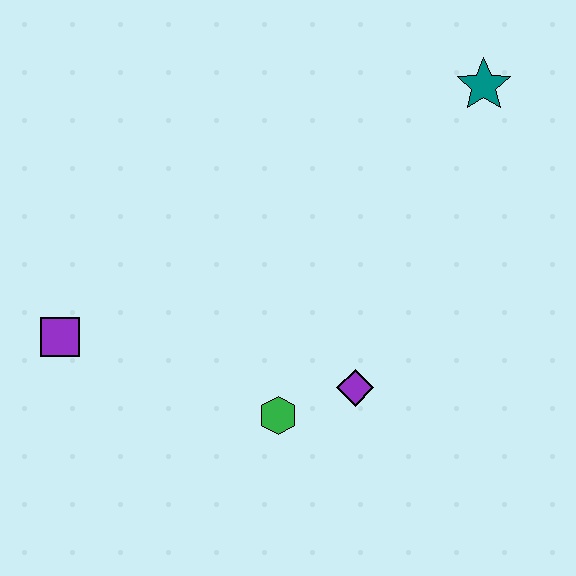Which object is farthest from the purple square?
The teal star is farthest from the purple square.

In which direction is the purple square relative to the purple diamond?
The purple square is to the left of the purple diamond.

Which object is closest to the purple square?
The green hexagon is closest to the purple square.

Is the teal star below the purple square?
No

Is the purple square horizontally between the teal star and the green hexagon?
No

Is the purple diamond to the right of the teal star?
No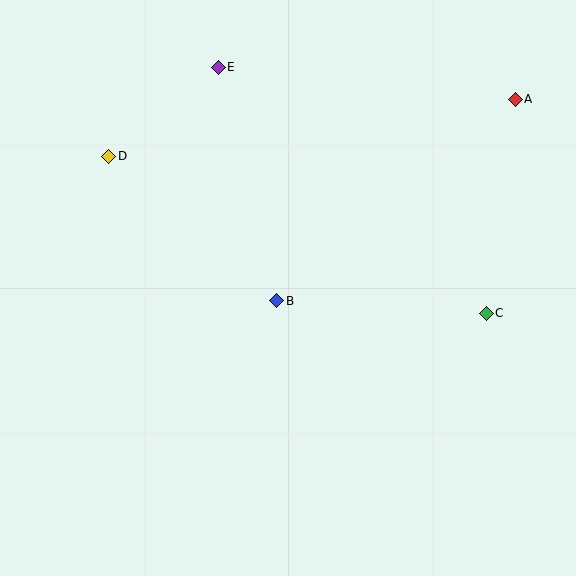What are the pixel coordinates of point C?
Point C is at (486, 313).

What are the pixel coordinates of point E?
Point E is at (218, 67).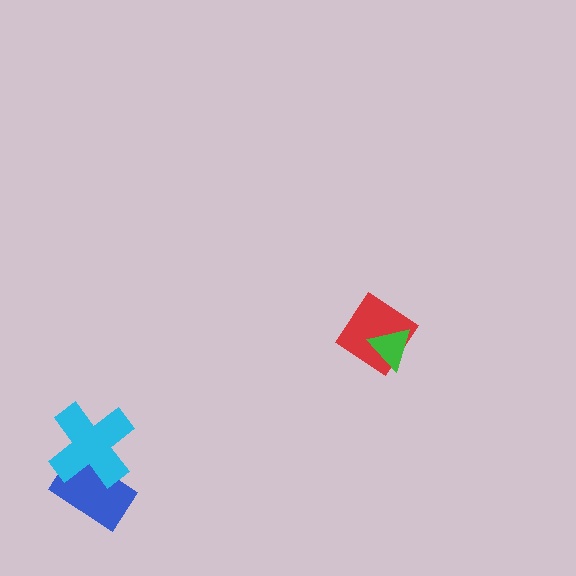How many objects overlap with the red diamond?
1 object overlaps with the red diamond.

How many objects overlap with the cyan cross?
1 object overlaps with the cyan cross.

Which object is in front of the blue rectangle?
The cyan cross is in front of the blue rectangle.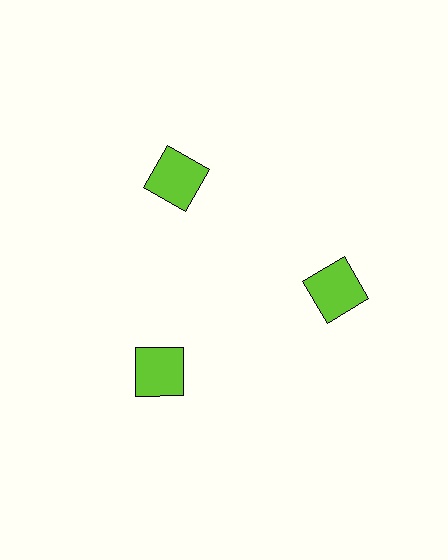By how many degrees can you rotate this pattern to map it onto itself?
The pattern maps onto itself every 120 degrees of rotation.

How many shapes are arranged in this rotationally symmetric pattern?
There are 3 shapes, arranged in 3 groups of 1.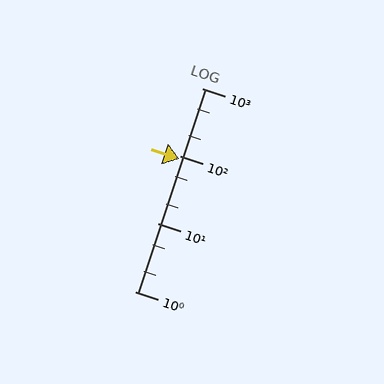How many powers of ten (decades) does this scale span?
The scale spans 3 decades, from 1 to 1000.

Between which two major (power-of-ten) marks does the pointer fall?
The pointer is between 10 and 100.